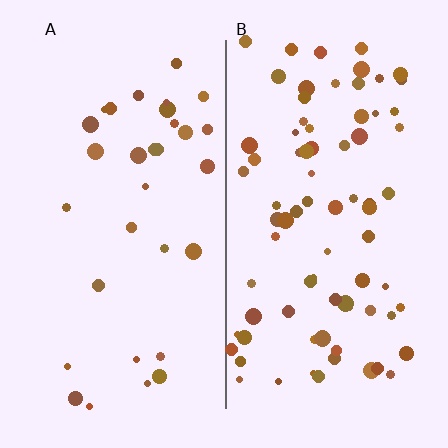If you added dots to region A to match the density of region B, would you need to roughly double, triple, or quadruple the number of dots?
Approximately triple.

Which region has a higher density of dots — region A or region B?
B (the right).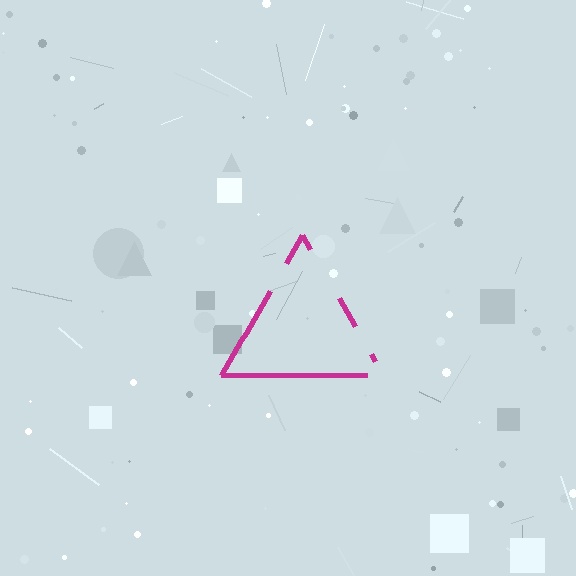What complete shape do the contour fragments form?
The contour fragments form a triangle.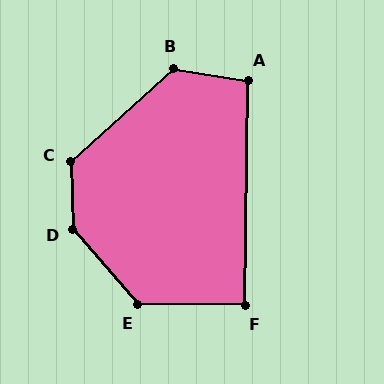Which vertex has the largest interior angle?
D, at approximately 141 degrees.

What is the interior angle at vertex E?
Approximately 131 degrees (obtuse).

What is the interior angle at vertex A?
Approximately 98 degrees (obtuse).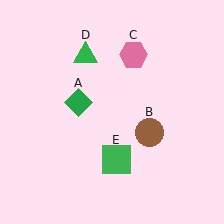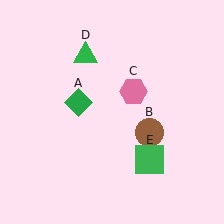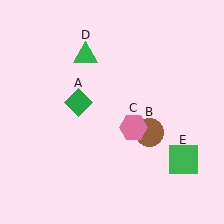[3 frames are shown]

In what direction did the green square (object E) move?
The green square (object E) moved right.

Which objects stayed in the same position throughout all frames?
Green diamond (object A) and brown circle (object B) and green triangle (object D) remained stationary.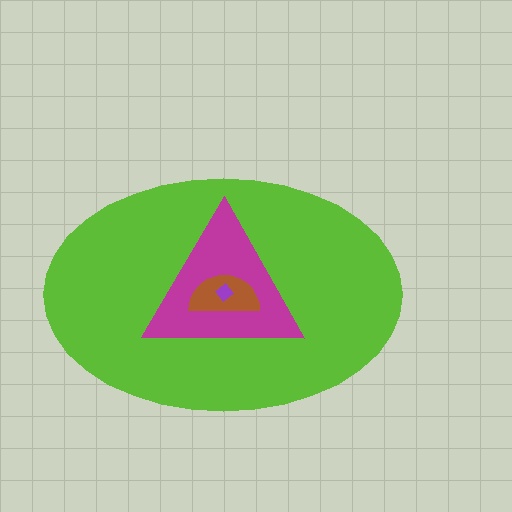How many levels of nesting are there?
4.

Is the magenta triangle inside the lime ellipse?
Yes.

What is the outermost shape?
The lime ellipse.